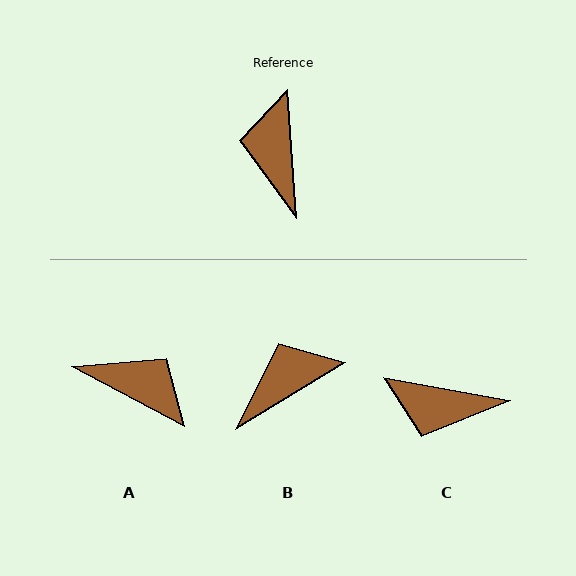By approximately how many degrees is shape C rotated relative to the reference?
Approximately 76 degrees counter-clockwise.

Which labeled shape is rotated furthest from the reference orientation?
A, about 122 degrees away.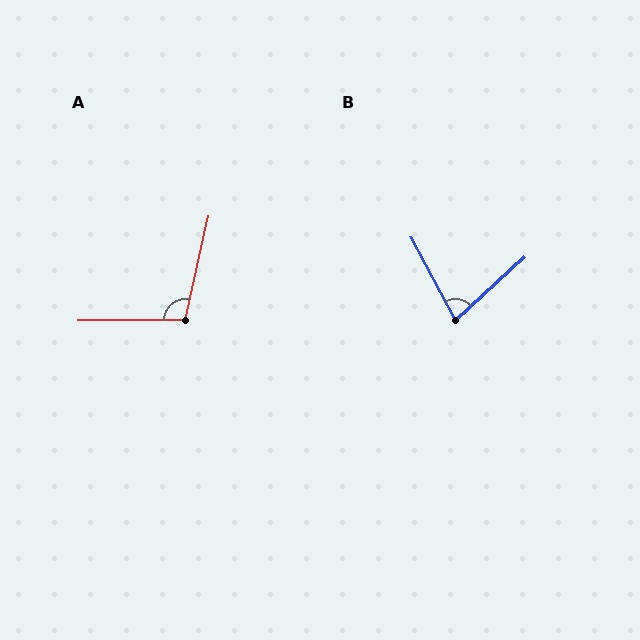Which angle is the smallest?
B, at approximately 76 degrees.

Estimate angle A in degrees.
Approximately 103 degrees.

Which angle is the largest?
A, at approximately 103 degrees.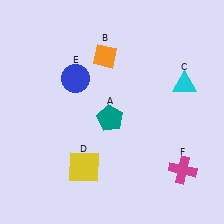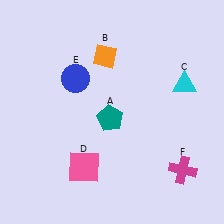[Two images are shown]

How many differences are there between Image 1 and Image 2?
There is 1 difference between the two images.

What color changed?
The square (D) changed from yellow in Image 1 to pink in Image 2.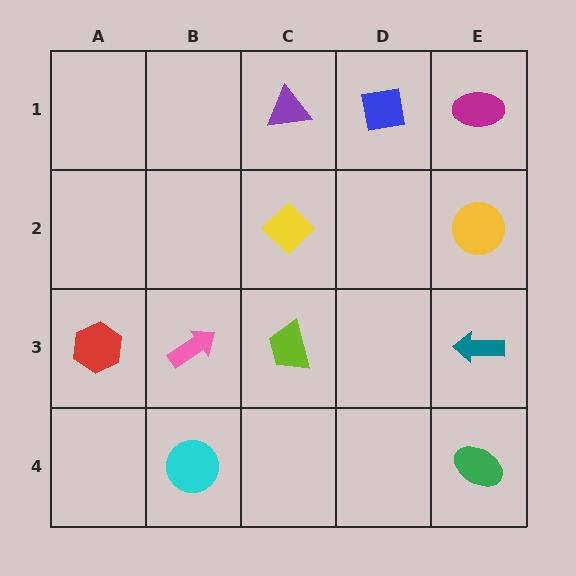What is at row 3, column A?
A red hexagon.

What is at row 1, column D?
A blue square.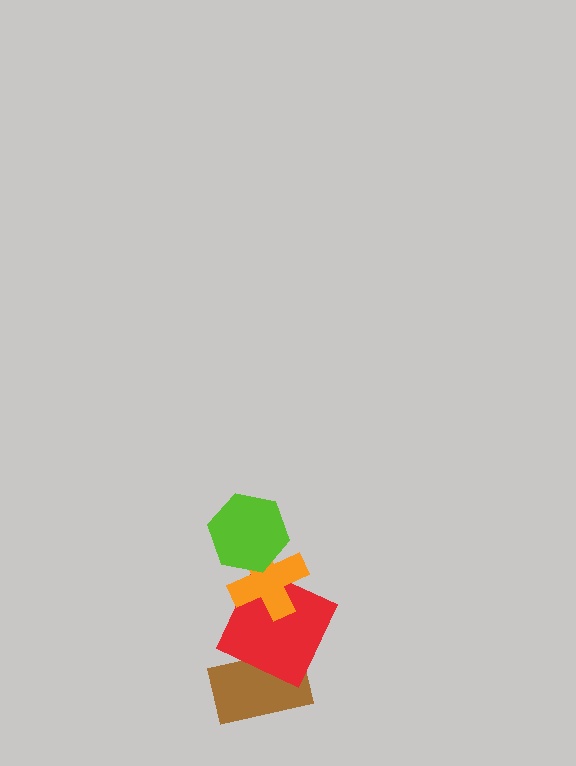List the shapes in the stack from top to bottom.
From top to bottom: the lime hexagon, the orange cross, the red square, the brown rectangle.